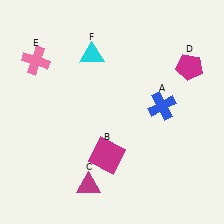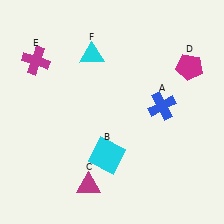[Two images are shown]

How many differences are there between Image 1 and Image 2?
There are 2 differences between the two images.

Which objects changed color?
B changed from magenta to cyan. E changed from pink to magenta.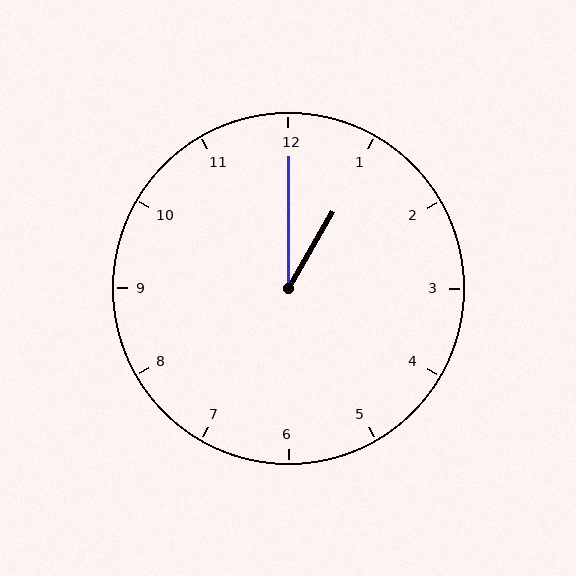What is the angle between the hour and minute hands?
Approximately 30 degrees.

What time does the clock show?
1:00.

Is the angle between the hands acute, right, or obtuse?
It is acute.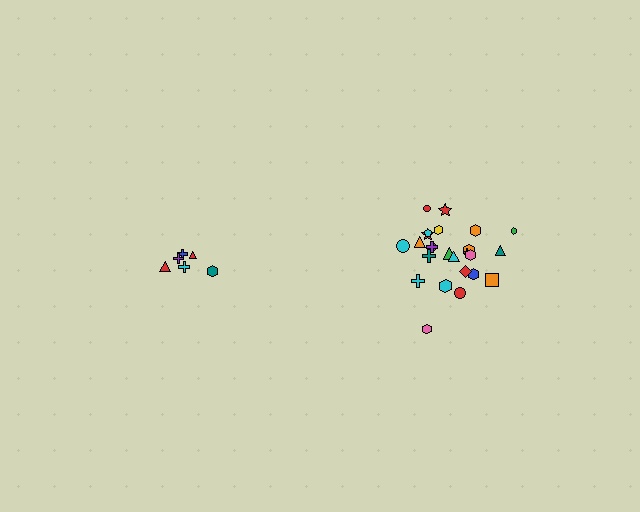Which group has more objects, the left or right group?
The right group.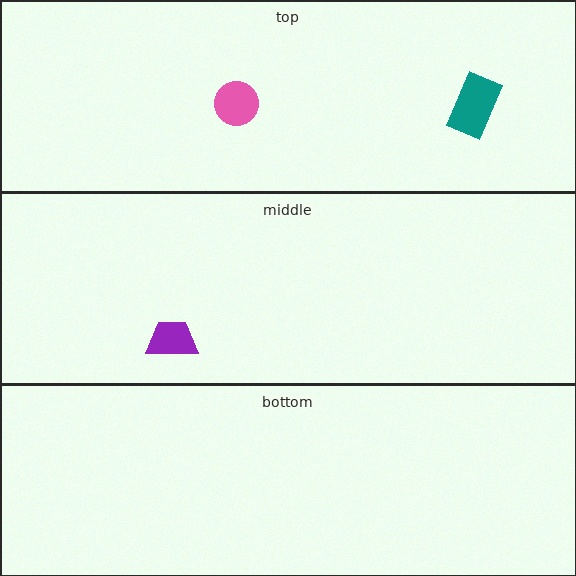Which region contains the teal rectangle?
The top region.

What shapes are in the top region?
The teal rectangle, the pink circle.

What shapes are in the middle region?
The purple trapezoid.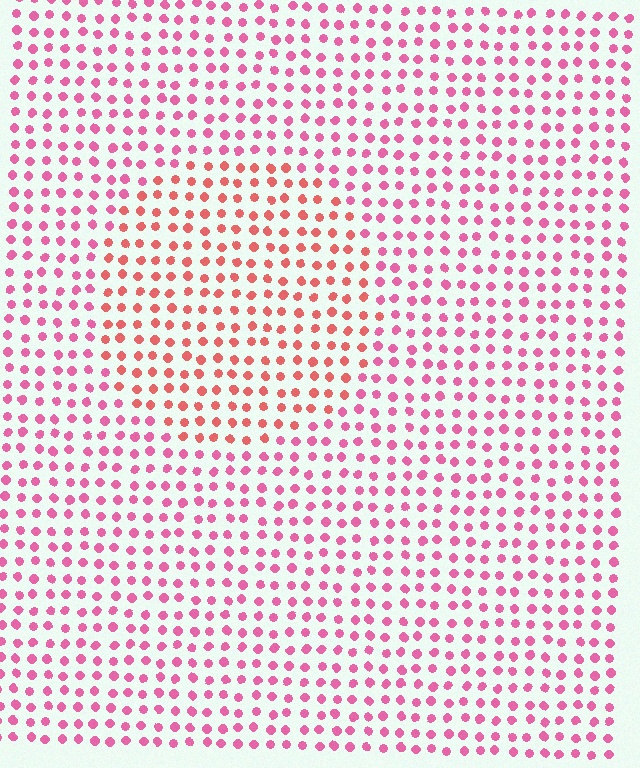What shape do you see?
I see a circle.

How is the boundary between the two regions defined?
The boundary is defined purely by a slight shift in hue (about 30 degrees). Spacing, size, and orientation are identical on both sides.